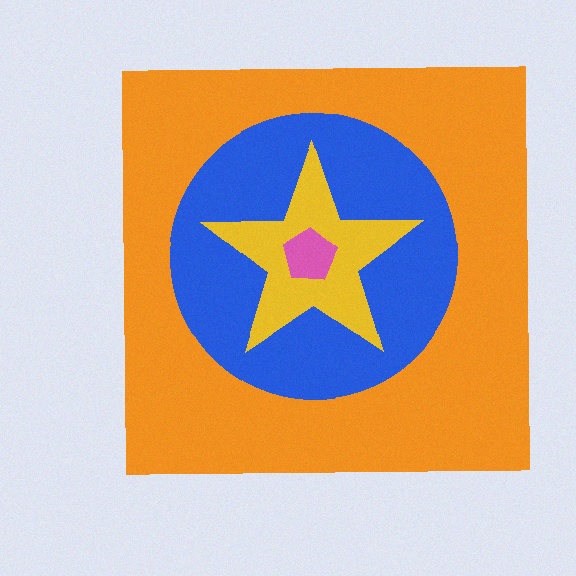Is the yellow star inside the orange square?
Yes.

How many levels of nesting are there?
4.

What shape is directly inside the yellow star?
The pink pentagon.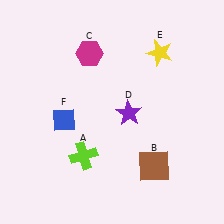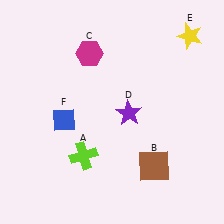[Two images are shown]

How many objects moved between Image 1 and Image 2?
1 object moved between the two images.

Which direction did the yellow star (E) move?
The yellow star (E) moved right.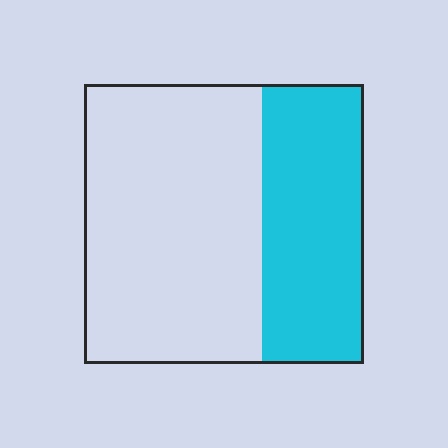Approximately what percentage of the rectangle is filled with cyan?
Approximately 35%.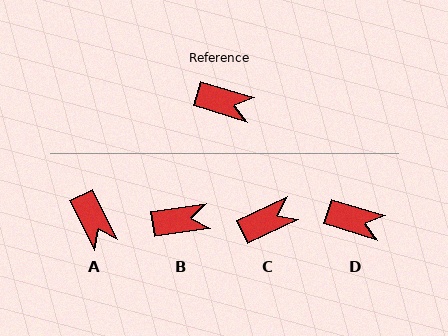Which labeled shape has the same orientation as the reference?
D.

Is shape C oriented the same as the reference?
No, it is off by about 42 degrees.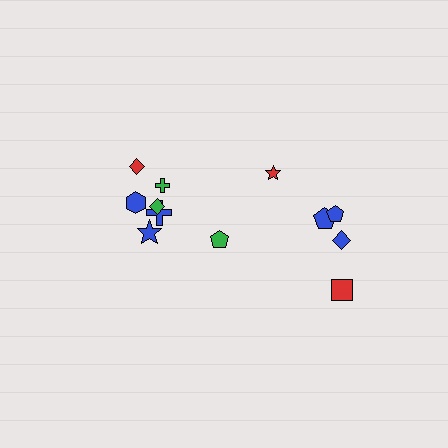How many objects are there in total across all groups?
There are 12 objects.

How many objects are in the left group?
There are 7 objects.